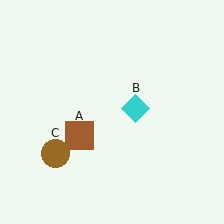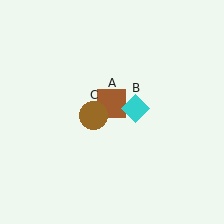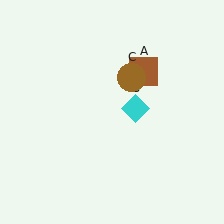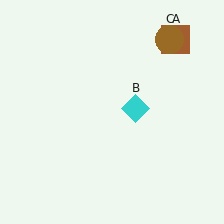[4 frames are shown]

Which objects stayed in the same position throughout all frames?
Cyan diamond (object B) remained stationary.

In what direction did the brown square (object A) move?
The brown square (object A) moved up and to the right.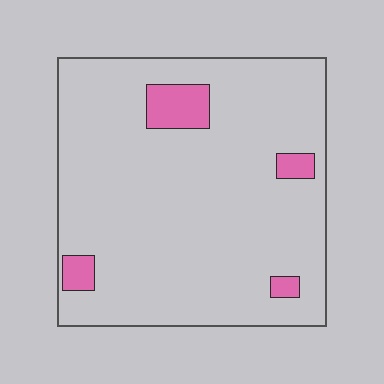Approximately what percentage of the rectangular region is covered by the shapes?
Approximately 10%.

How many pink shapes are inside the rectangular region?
4.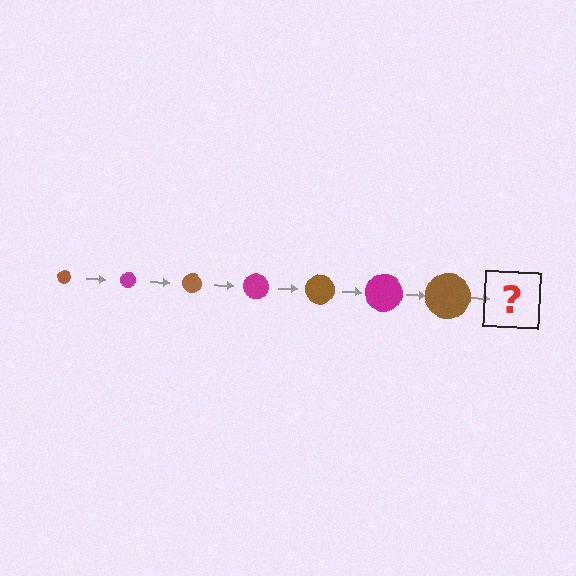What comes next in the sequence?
The next element should be a magenta circle, larger than the previous one.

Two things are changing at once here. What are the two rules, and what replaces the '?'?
The two rules are that the circle grows larger each step and the color cycles through brown and magenta. The '?' should be a magenta circle, larger than the previous one.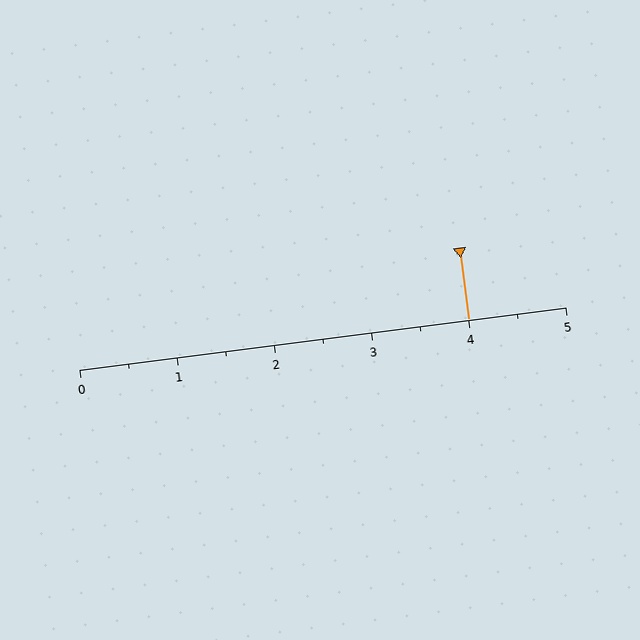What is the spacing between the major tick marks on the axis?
The major ticks are spaced 1 apart.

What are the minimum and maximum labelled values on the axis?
The axis runs from 0 to 5.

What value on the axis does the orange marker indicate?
The marker indicates approximately 4.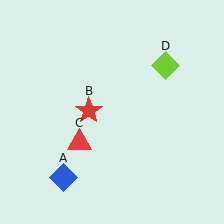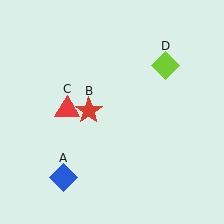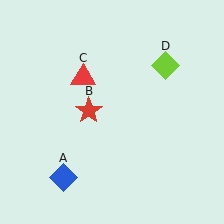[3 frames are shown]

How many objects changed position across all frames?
1 object changed position: red triangle (object C).